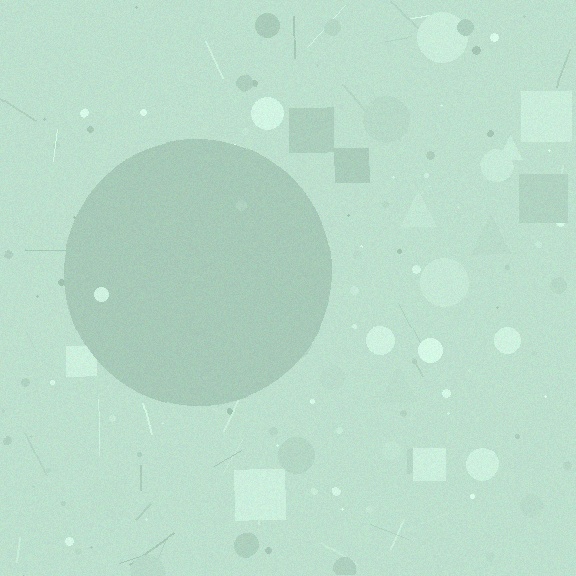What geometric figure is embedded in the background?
A circle is embedded in the background.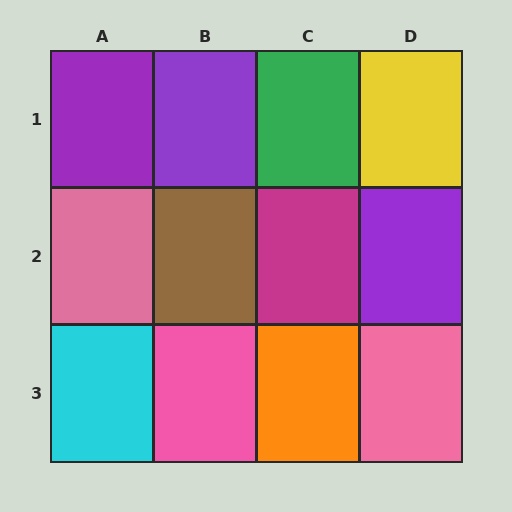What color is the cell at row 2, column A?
Pink.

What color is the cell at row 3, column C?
Orange.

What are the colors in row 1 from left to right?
Purple, purple, green, yellow.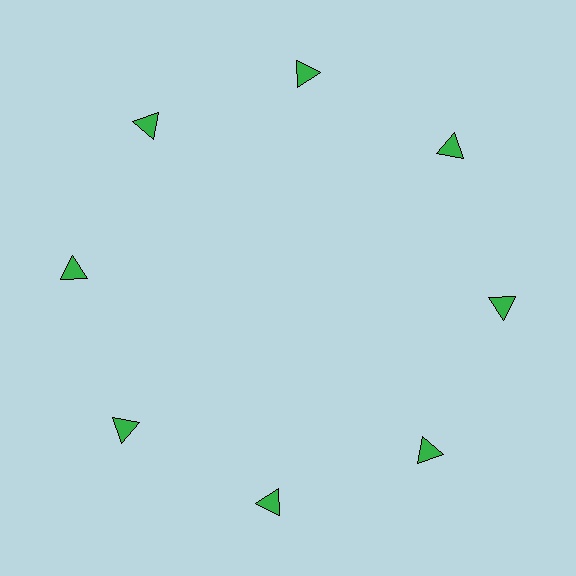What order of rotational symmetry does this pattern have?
This pattern has 8-fold rotational symmetry.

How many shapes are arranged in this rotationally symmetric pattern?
There are 8 shapes, arranged in 8 groups of 1.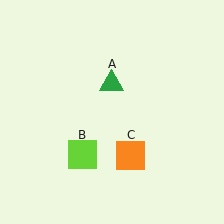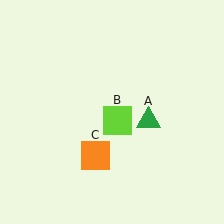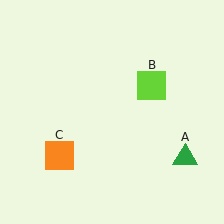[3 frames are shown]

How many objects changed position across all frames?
3 objects changed position: green triangle (object A), lime square (object B), orange square (object C).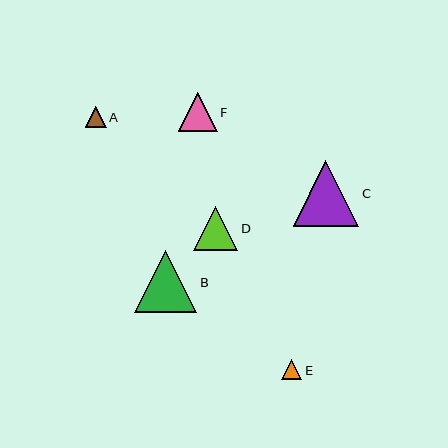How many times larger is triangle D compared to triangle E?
Triangle D is approximately 2.2 times the size of triangle E.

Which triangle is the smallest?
Triangle E is the smallest with a size of approximately 20 pixels.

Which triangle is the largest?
Triangle C is the largest with a size of approximately 65 pixels.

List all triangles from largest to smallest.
From largest to smallest: C, B, D, F, A, E.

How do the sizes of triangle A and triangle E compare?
Triangle A and triangle E are approximately the same size.